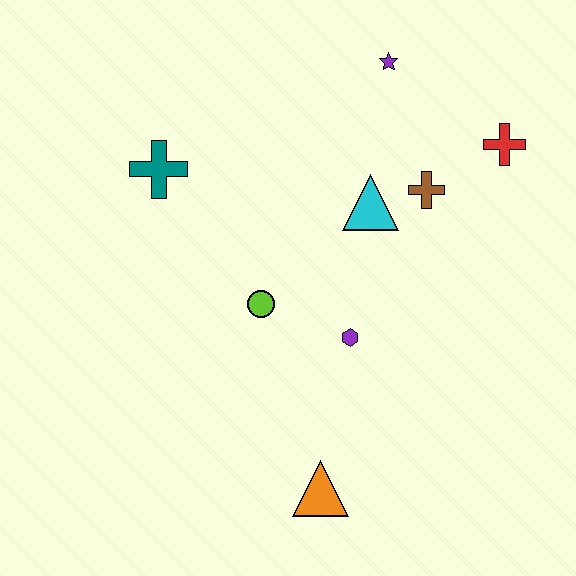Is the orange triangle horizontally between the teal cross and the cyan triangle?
Yes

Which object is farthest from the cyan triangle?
The orange triangle is farthest from the cyan triangle.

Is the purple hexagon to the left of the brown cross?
Yes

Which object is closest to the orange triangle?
The purple hexagon is closest to the orange triangle.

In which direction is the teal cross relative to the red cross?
The teal cross is to the left of the red cross.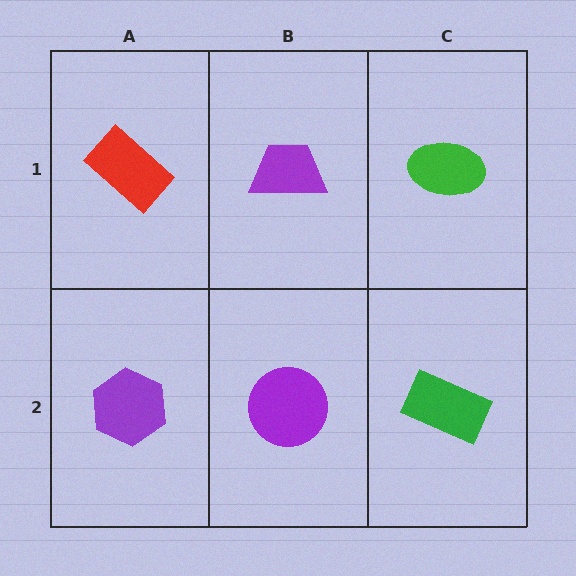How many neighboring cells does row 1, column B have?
3.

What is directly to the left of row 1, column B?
A red rectangle.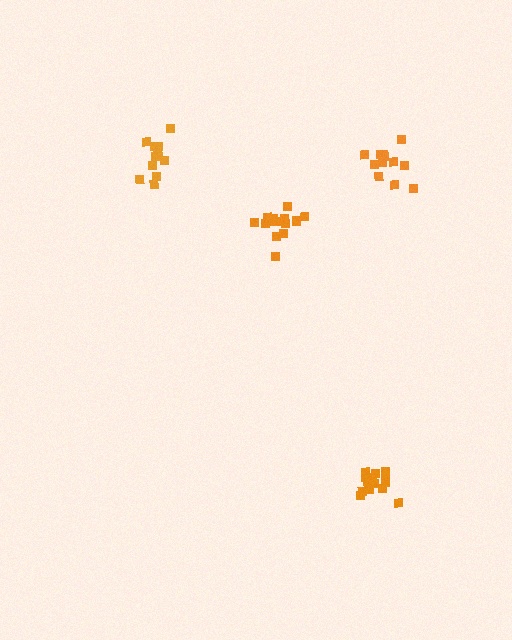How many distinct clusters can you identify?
There are 4 distinct clusters.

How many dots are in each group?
Group 1: 15 dots, Group 2: 12 dots, Group 3: 12 dots, Group 4: 14 dots (53 total).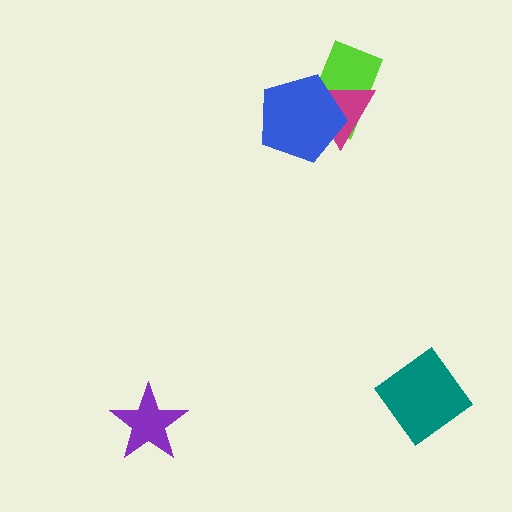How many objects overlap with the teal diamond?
0 objects overlap with the teal diamond.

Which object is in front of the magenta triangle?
The blue pentagon is in front of the magenta triangle.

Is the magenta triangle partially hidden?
Yes, it is partially covered by another shape.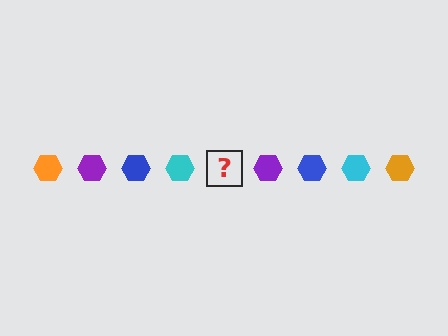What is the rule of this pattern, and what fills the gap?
The rule is that the pattern cycles through orange, purple, blue, cyan hexagons. The gap should be filled with an orange hexagon.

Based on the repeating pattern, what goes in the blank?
The blank should be an orange hexagon.